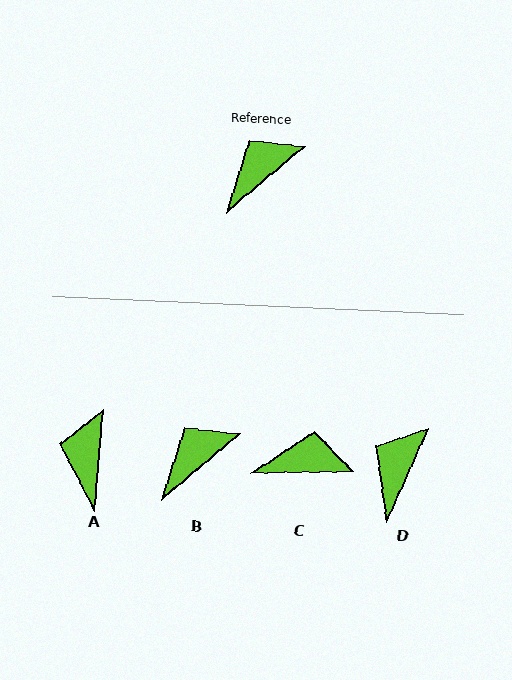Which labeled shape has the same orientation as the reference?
B.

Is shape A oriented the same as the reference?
No, it is off by about 46 degrees.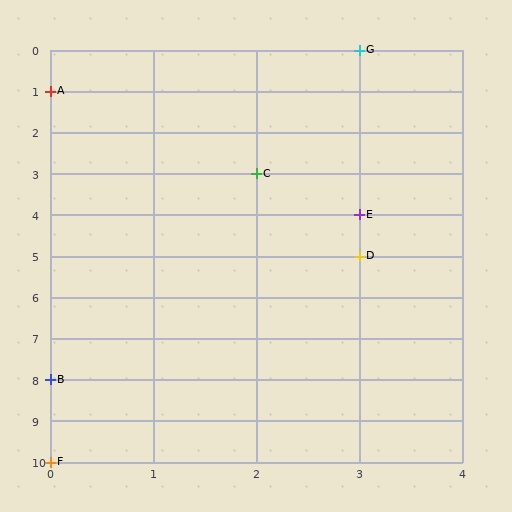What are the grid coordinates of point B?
Point B is at grid coordinates (0, 8).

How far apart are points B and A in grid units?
Points B and A are 7 rows apart.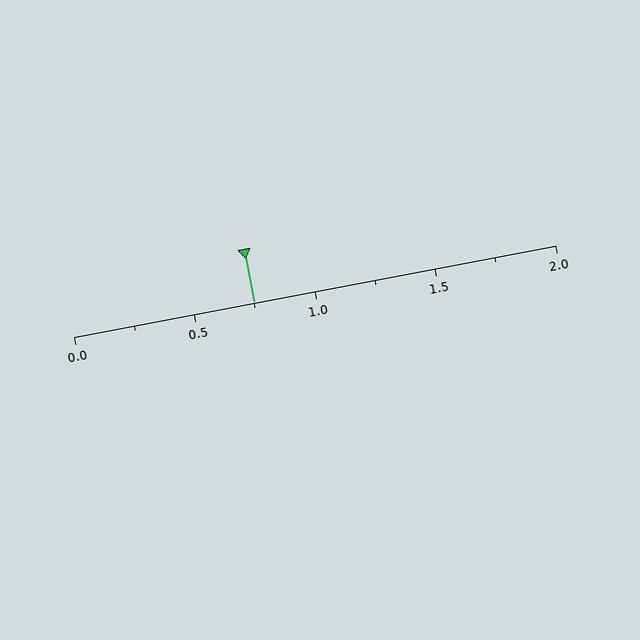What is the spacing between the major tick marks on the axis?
The major ticks are spaced 0.5 apart.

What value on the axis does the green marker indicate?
The marker indicates approximately 0.75.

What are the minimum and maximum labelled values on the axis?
The axis runs from 0.0 to 2.0.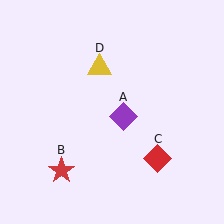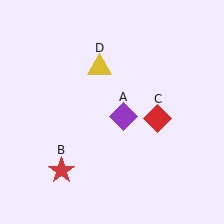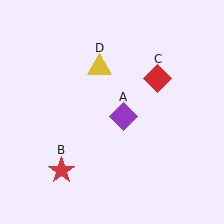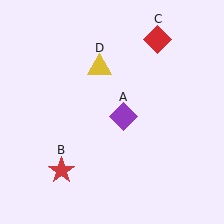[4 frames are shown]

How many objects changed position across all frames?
1 object changed position: red diamond (object C).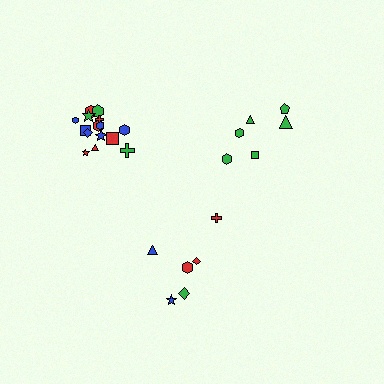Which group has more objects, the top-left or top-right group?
The top-left group.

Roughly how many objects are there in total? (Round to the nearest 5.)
Roughly 25 objects in total.